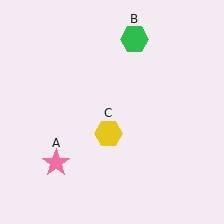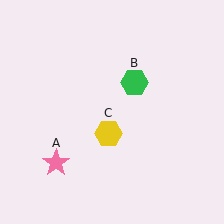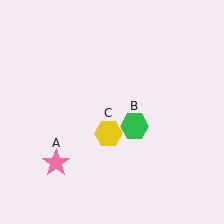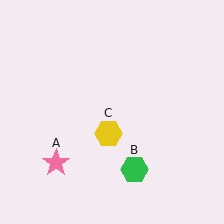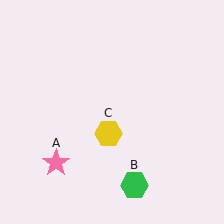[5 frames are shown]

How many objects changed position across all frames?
1 object changed position: green hexagon (object B).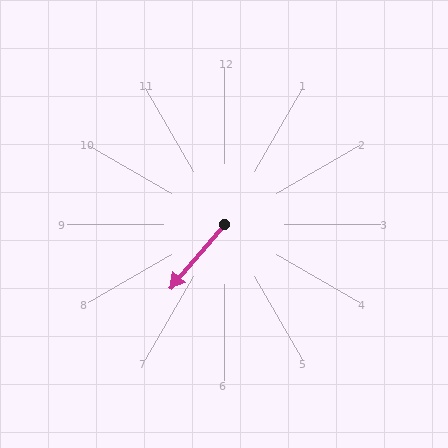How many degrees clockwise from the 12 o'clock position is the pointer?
Approximately 220 degrees.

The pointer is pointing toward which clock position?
Roughly 7 o'clock.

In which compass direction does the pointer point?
Southwest.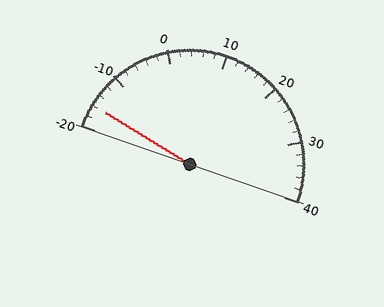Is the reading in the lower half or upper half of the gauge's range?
The reading is in the lower half of the range (-20 to 40).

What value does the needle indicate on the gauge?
The needle indicates approximately -16.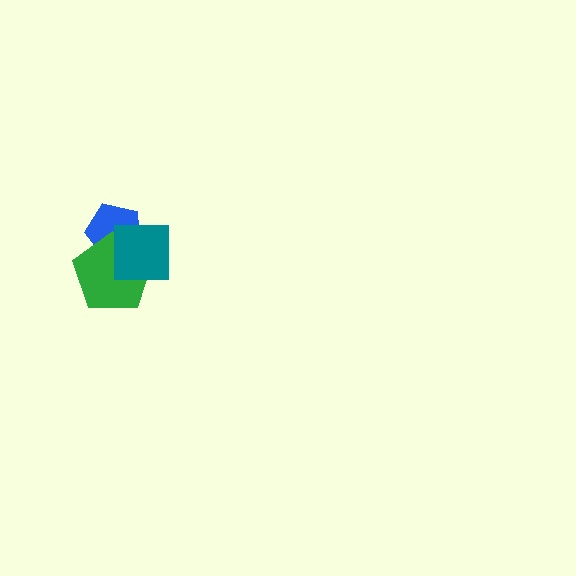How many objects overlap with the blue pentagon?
2 objects overlap with the blue pentagon.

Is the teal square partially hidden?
No, no other shape covers it.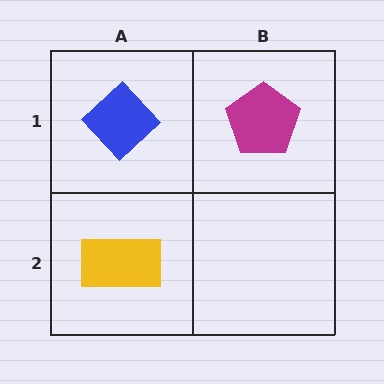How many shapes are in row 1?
2 shapes.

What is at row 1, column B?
A magenta pentagon.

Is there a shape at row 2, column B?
No, that cell is empty.